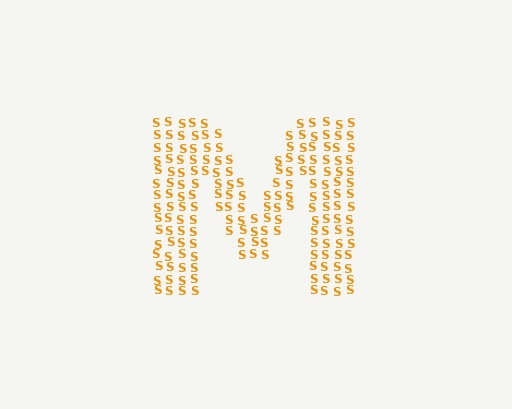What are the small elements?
The small elements are letter S's.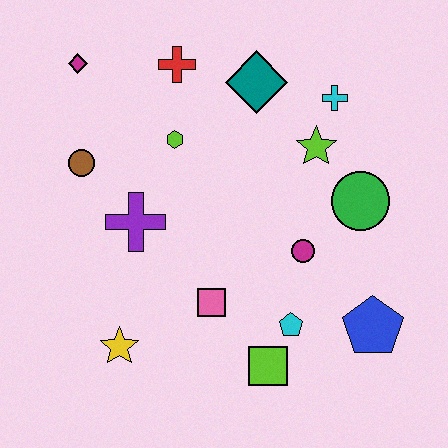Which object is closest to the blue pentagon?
The cyan pentagon is closest to the blue pentagon.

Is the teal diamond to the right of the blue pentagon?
No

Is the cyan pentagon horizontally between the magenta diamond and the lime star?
Yes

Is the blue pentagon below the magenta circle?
Yes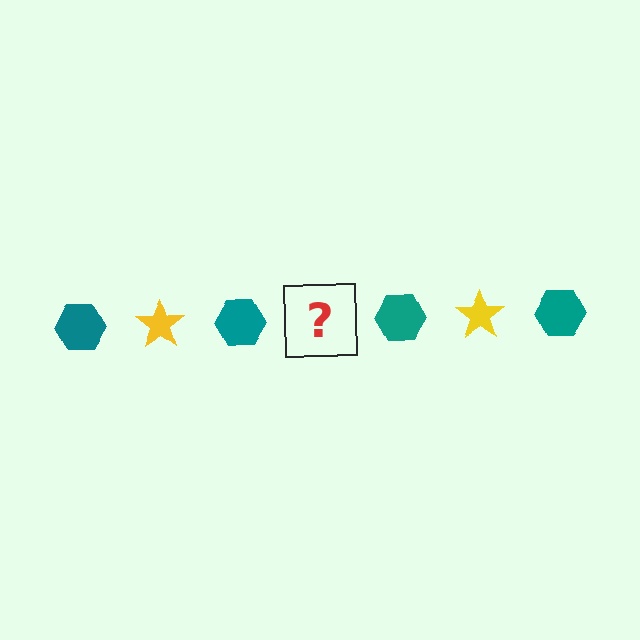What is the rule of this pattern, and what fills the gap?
The rule is that the pattern alternates between teal hexagon and yellow star. The gap should be filled with a yellow star.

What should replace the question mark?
The question mark should be replaced with a yellow star.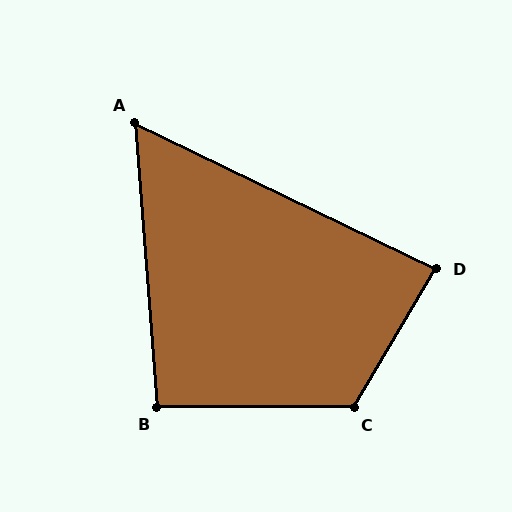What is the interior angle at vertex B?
Approximately 95 degrees (approximately right).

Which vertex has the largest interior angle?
C, at approximately 120 degrees.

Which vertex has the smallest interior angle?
A, at approximately 60 degrees.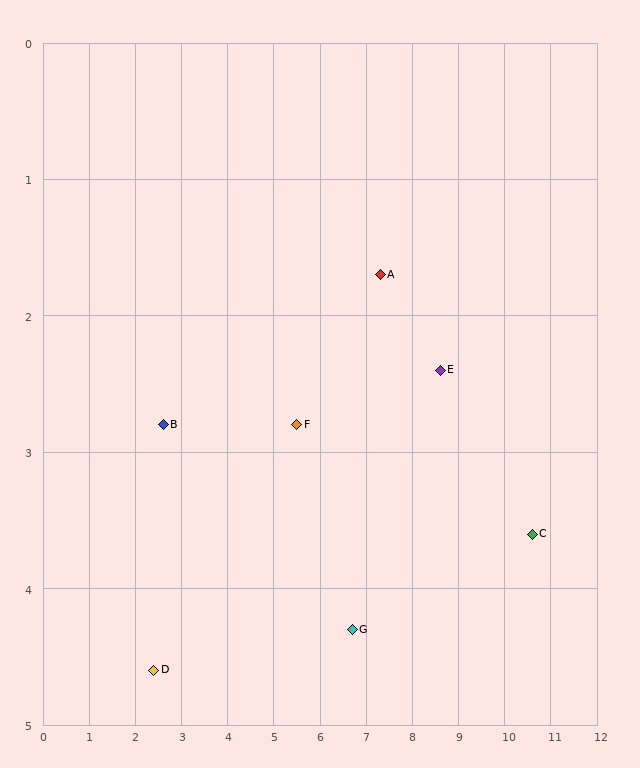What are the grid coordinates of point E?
Point E is at approximately (8.6, 2.4).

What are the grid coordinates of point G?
Point G is at approximately (6.7, 4.3).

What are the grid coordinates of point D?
Point D is at approximately (2.4, 4.6).